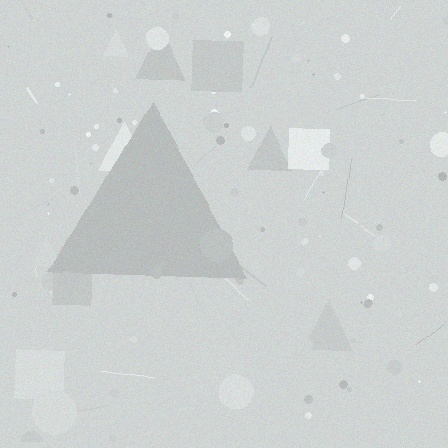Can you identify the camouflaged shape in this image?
The camouflaged shape is a triangle.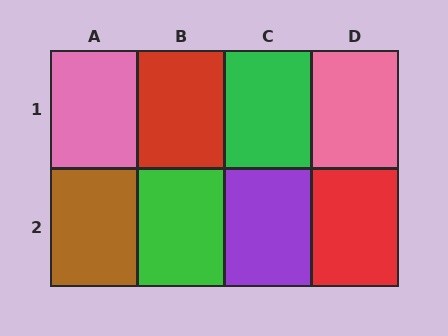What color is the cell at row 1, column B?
Red.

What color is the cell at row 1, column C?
Green.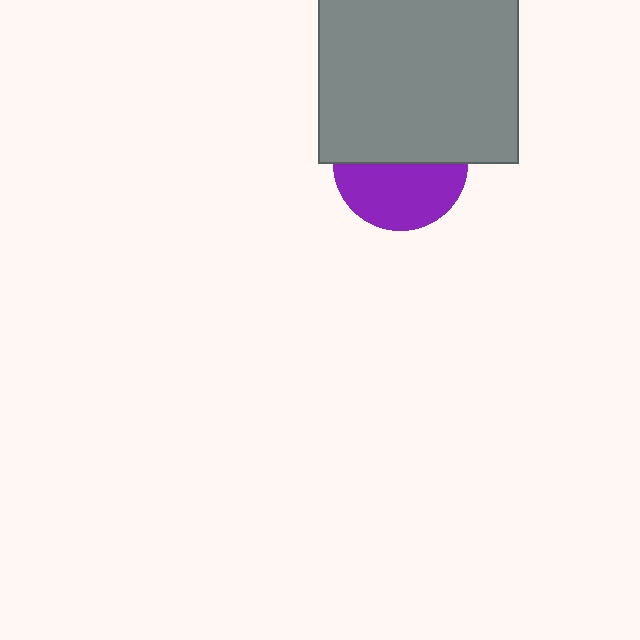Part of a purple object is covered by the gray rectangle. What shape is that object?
It is a circle.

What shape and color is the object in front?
The object in front is a gray rectangle.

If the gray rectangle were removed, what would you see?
You would see the complete purple circle.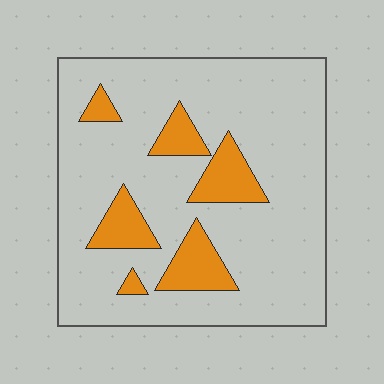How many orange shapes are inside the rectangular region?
6.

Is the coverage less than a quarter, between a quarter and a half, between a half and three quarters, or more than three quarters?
Less than a quarter.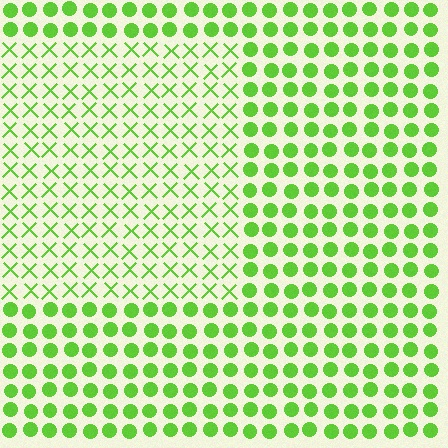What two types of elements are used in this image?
The image uses X marks inside the rectangle region and circles outside it.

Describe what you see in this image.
The image is filled with small lime elements arranged in a uniform grid. A rectangle-shaped region contains X marks, while the surrounding area contains circles. The boundary is defined purely by the change in element shape.